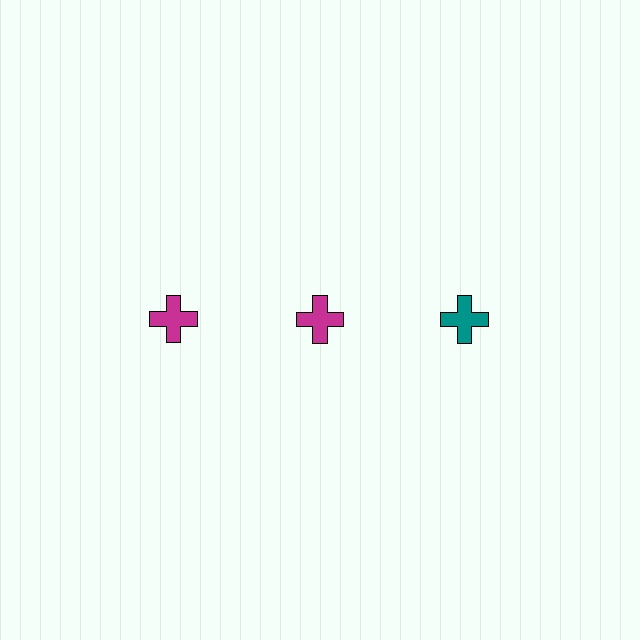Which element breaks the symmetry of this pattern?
The teal cross in the top row, center column breaks the symmetry. All other shapes are magenta crosses.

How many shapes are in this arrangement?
There are 3 shapes arranged in a grid pattern.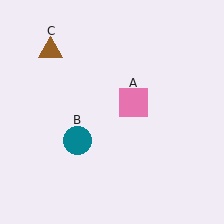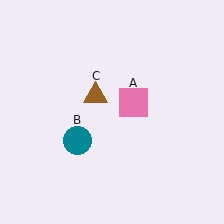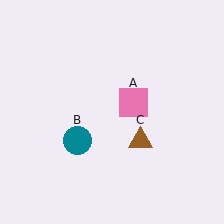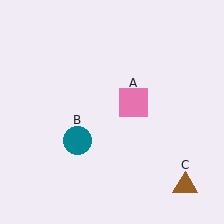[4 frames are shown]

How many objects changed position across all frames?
1 object changed position: brown triangle (object C).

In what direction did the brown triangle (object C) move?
The brown triangle (object C) moved down and to the right.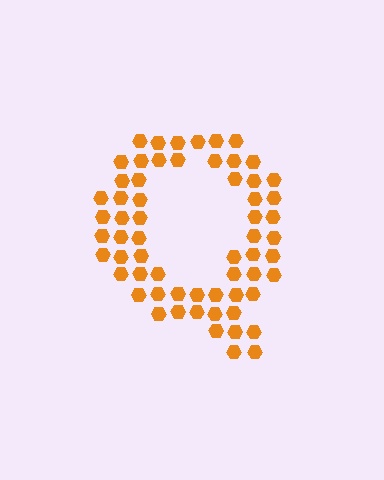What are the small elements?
The small elements are hexagons.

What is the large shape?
The large shape is the letter Q.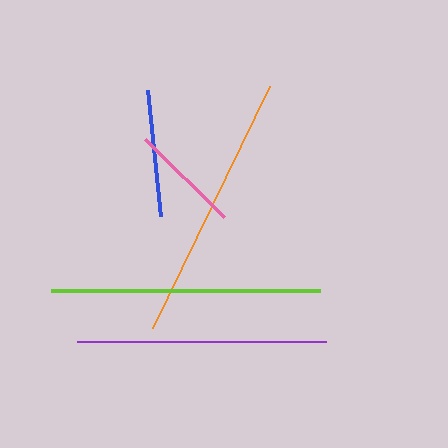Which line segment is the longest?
The lime line is the longest at approximately 269 pixels.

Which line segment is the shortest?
The pink line is the shortest at approximately 112 pixels.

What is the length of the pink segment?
The pink segment is approximately 112 pixels long.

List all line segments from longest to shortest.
From longest to shortest: lime, orange, purple, blue, pink.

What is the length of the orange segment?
The orange segment is approximately 269 pixels long.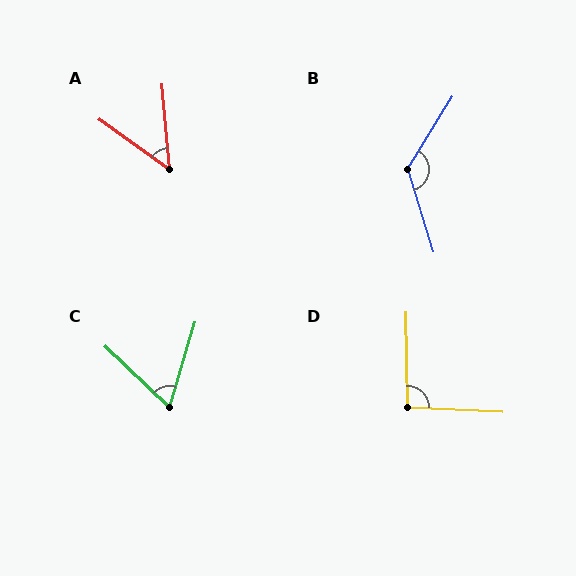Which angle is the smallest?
A, at approximately 49 degrees.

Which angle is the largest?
B, at approximately 131 degrees.